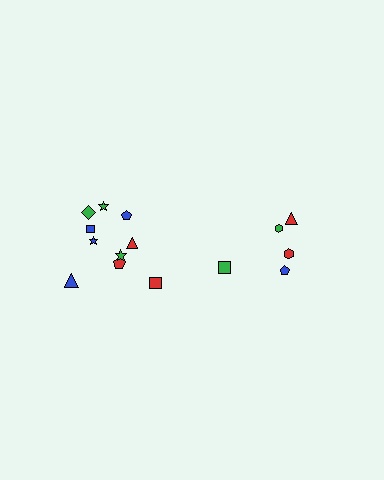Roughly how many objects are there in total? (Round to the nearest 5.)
Roughly 15 objects in total.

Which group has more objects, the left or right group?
The left group.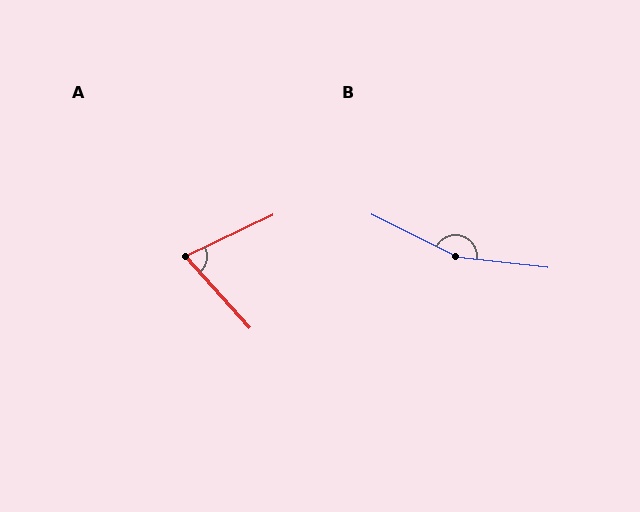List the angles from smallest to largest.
A (73°), B (160°).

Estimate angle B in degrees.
Approximately 160 degrees.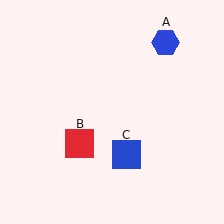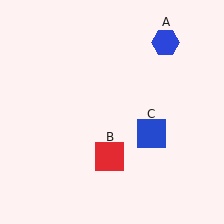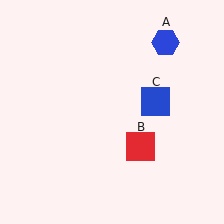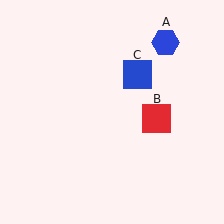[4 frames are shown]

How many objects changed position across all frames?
2 objects changed position: red square (object B), blue square (object C).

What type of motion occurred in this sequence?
The red square (object B), blue square (object C) rotated counterclockwise around the center of the scene.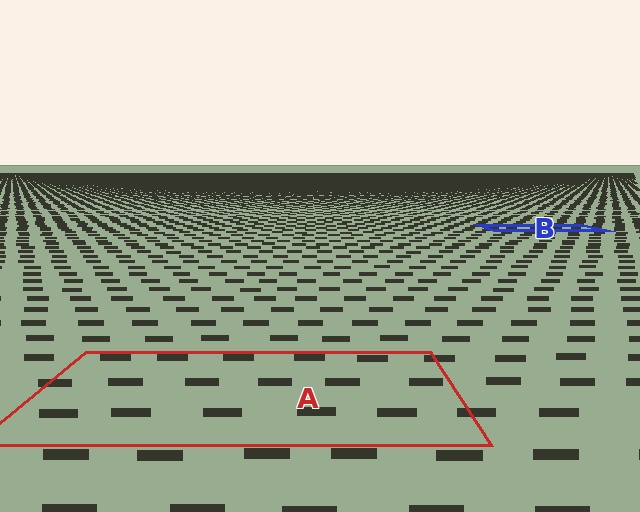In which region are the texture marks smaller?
The texture marks are smaller in region B, because it is farther away.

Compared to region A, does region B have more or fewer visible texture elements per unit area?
Region B has more texture elements per unit area — they are packed more densely because it is farther away.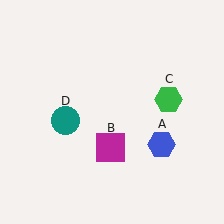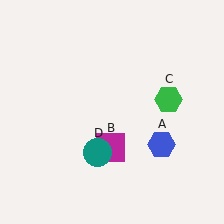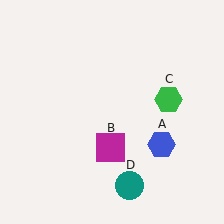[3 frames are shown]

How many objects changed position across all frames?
1 object changed position: teal circle (object D).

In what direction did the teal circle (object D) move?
The teal circle (object D) moved down and to the right.